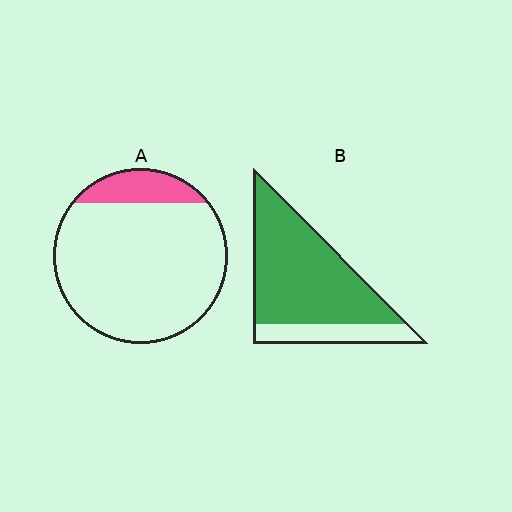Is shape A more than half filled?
No.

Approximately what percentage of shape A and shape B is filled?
A is approximately 15% and B is approximately 80%.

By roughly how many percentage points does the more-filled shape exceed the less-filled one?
By roughly 65 percentage points (B over A).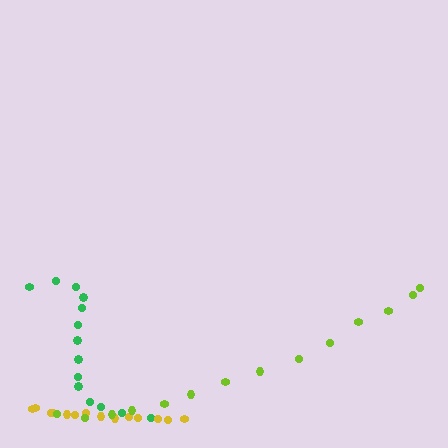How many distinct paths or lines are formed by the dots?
There are 3 distinct paths.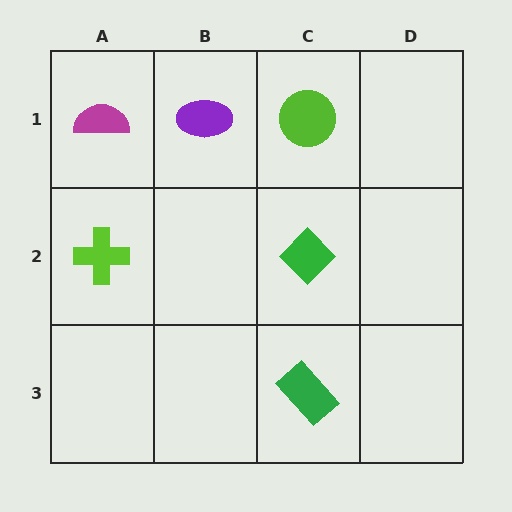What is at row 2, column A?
A lime cross.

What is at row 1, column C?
A lime circle.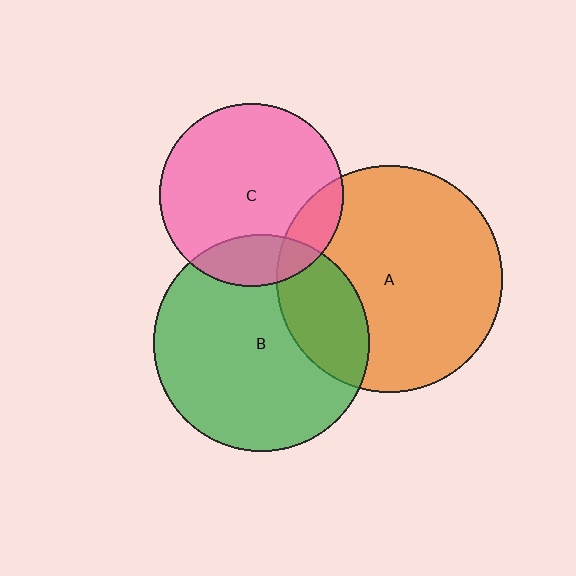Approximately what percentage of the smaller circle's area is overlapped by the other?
Approximately 15%.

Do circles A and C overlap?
Yes.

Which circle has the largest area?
Circle A (orange).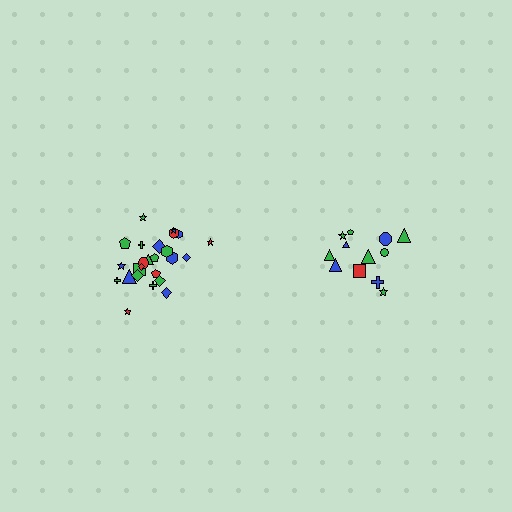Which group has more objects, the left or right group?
The left group.